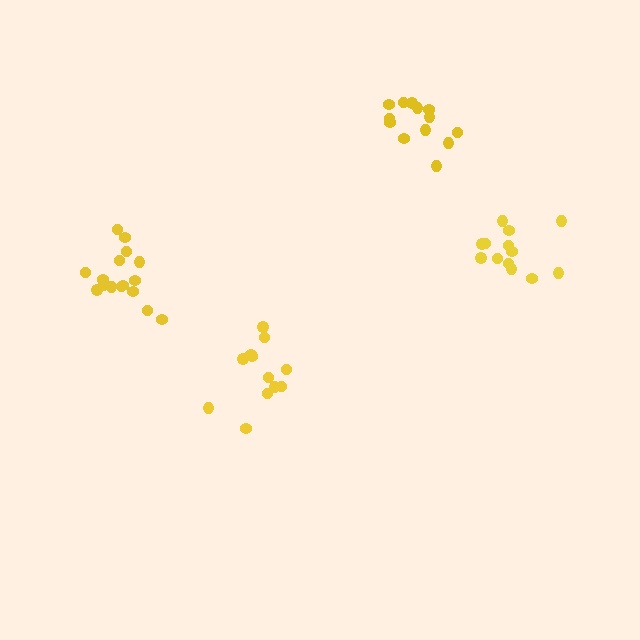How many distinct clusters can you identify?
There are 4 distinct clusters.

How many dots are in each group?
Group 1: 12 dots, Group 2: 13 dots, Group 3: 13 dots, Group 4: 16 dots (54 total).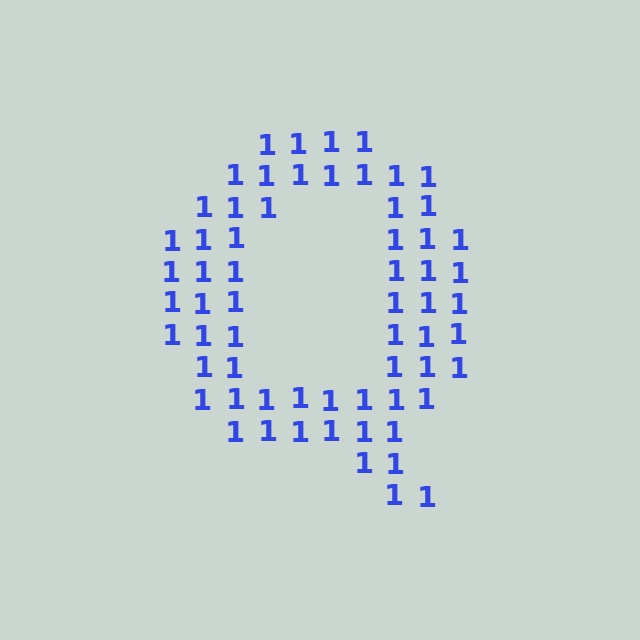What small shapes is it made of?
It is made of small digit 1's.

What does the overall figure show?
The overall figure shows the letter Q.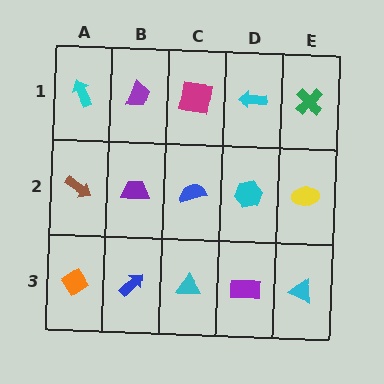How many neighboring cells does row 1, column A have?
2.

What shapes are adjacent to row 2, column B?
A purple trapezoid (row 1, column B), a blue arrow (row 3, column B), a brown arrow (row 2, column A), a blue semicircle (row 2, column C).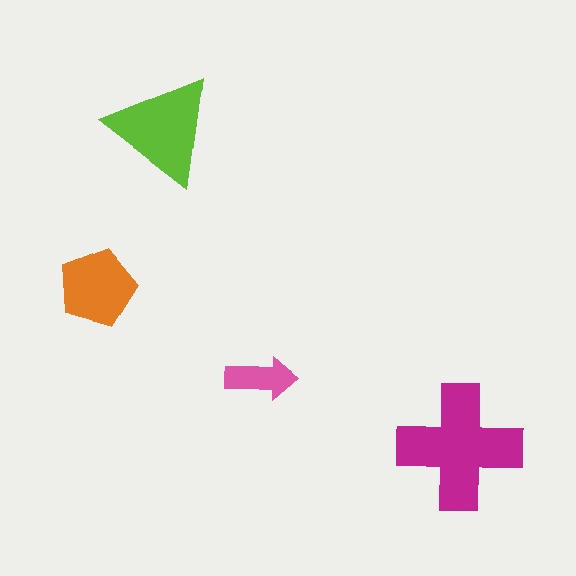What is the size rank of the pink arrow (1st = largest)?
4th.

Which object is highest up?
The lime triangle is topmost.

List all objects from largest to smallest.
The magenta cross, the lime triangle, the orange pentagon, the pink arrow.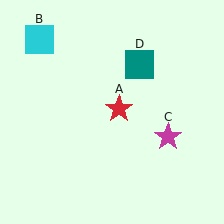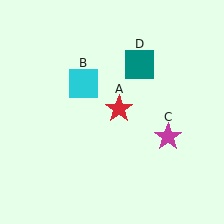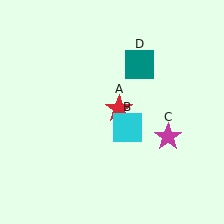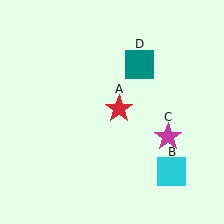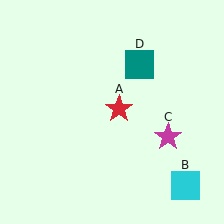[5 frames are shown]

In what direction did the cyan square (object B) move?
The cyan square (object B) moved down and to the right.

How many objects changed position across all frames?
1 object changed position: cyan square (object B).